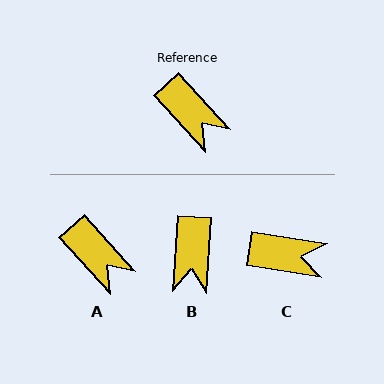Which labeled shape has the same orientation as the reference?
A.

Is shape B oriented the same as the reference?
No, it is off by about 46 degrees.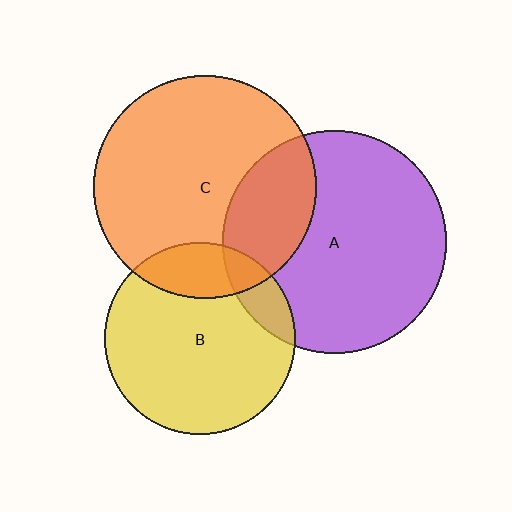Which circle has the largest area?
Circle A (purple).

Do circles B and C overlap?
Yes.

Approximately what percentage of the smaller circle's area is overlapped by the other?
Approximately 20%.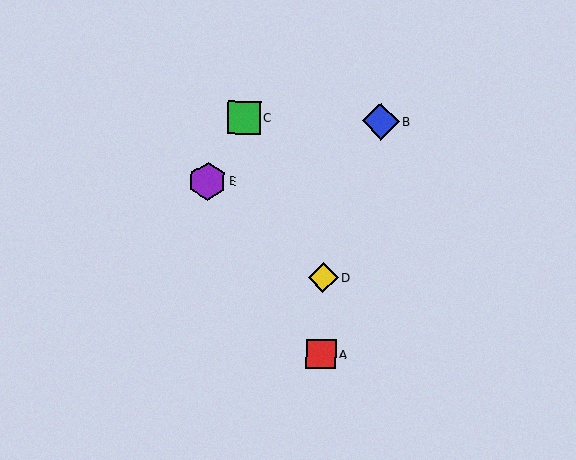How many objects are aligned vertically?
2 objects (A, D) are aligned vertically.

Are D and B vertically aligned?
No, D is at x≈323 and B is at x≈381.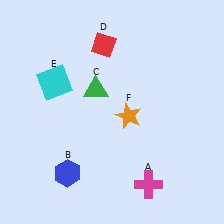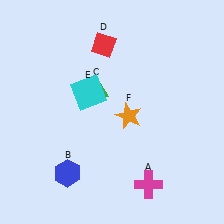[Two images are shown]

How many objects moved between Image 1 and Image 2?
1 object moved between the two images.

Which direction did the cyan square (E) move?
The cyan square (E) moved right.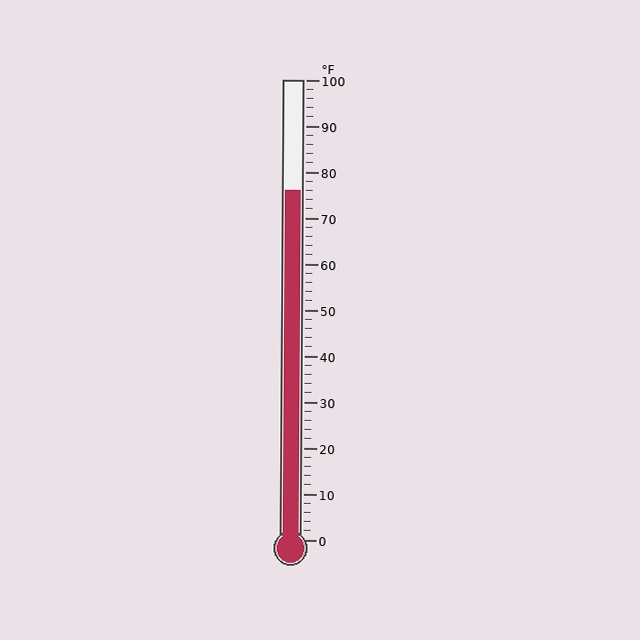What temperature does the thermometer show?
The thermometer shows approximately 76°F.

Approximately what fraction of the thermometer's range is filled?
The thermometer is filled to approximately 75% of its range.